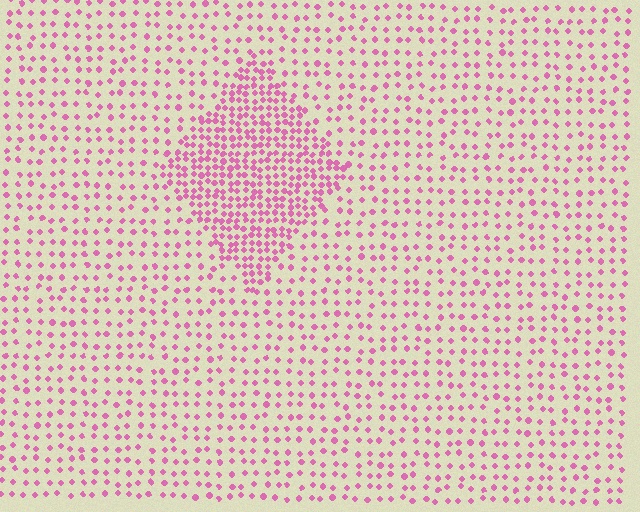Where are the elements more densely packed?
The elements are more densely packed inside the diamond boundary.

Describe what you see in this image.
The image contains small pink elements arranged at two different densities. A diamond-shaped region is visible where the elements are more densely packed than the surrounding area.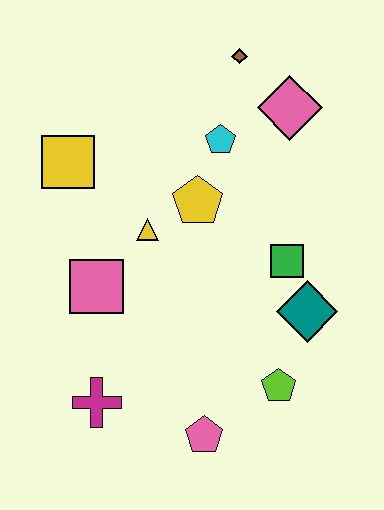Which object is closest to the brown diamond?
The pink diamond is closest to the brown diamond.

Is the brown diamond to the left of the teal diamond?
Yes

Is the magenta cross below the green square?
Yes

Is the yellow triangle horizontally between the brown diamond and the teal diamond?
No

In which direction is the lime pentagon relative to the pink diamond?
The lime pentagon is below the pink diamond.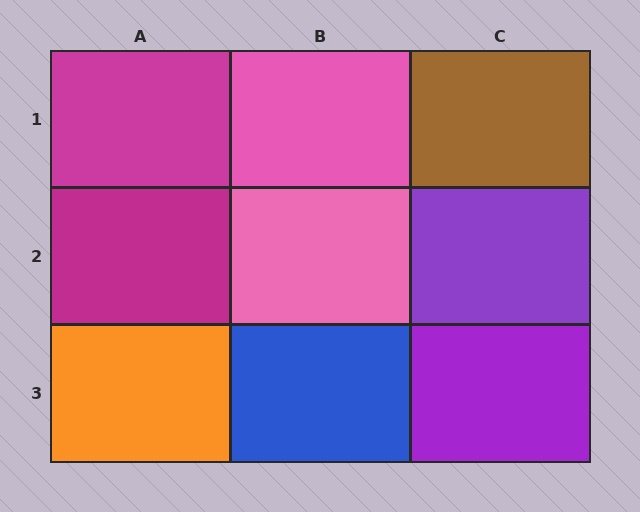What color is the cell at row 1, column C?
Brown.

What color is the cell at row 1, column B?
Pink.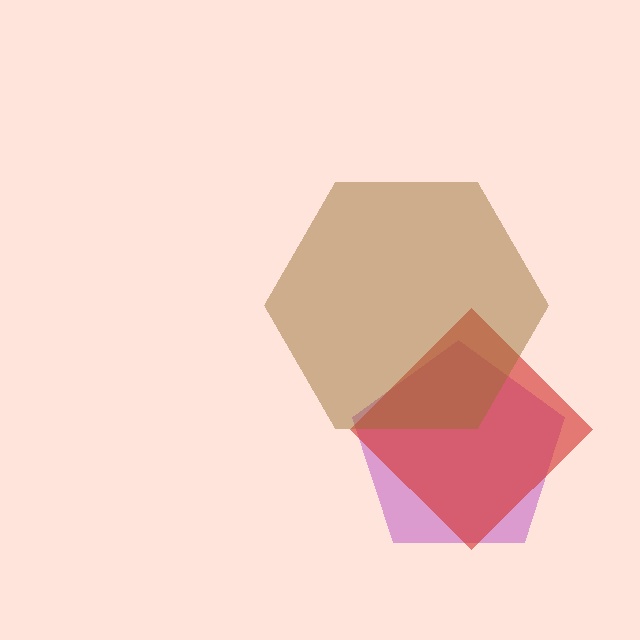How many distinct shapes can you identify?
There are 3 distinct shapes: a purple pentagon, a red diamond, a brown hexagon.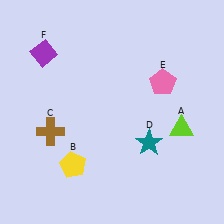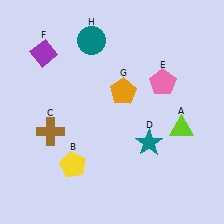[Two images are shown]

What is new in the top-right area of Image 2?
An orange pentagon (G) was added in the top-right area of Image 2.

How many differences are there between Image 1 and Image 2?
There are 2 differences between the two images.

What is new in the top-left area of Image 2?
A teal circle (H) was added in the top-left area of Image 2.